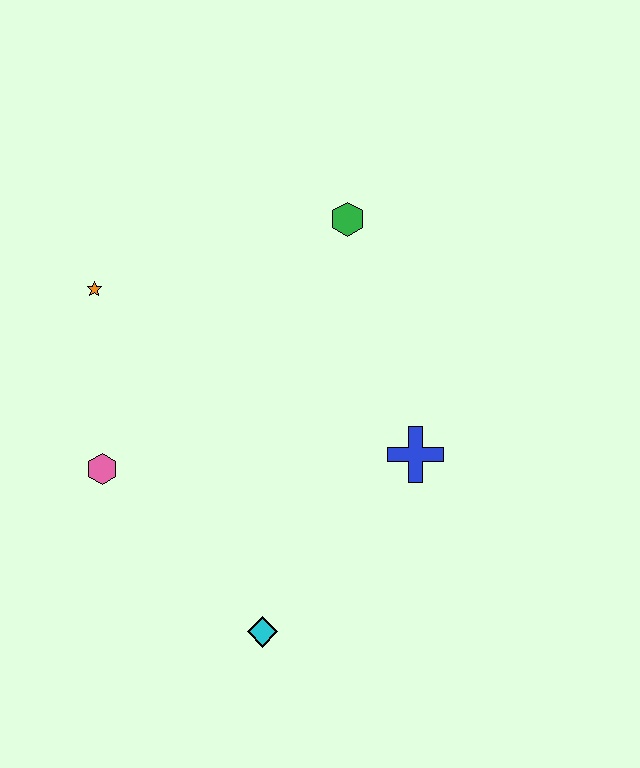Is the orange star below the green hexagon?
Yes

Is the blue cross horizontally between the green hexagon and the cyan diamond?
No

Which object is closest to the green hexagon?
The blue cross is closest to the green hexagon.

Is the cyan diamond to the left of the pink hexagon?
No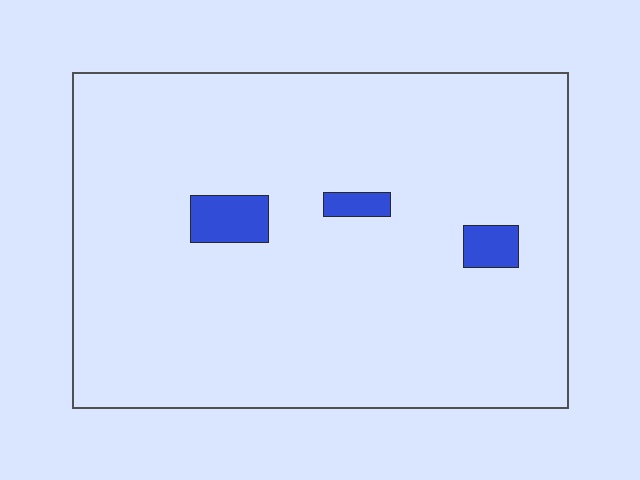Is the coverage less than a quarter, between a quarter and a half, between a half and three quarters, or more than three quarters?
Less than a quarter.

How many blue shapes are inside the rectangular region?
3.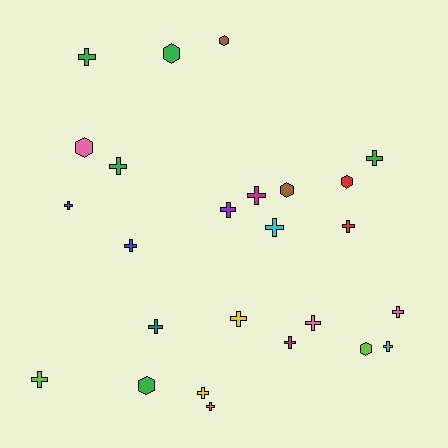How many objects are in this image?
There are 25 objects.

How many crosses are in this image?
There are 18 crosses.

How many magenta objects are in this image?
There are 2 magenta objects.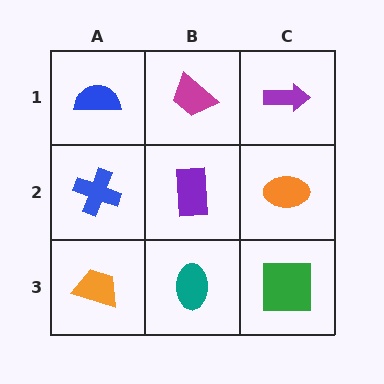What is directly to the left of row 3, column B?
An orange trapezoid.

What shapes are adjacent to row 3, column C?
An orange ellipse (row 2, column C), a teal ellipse (row 3, column B).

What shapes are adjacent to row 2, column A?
A blue semicircle (row 1, column A), an orange trapezoid (row 3, column A), a purple rectangle (row 2, column B).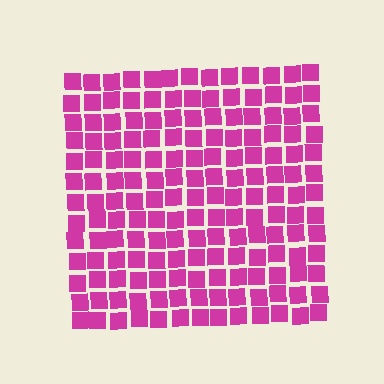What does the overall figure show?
The overall figure shows a square.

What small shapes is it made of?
It is made of small squares.